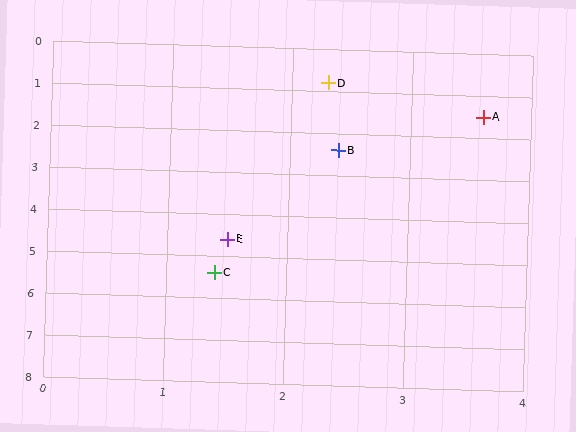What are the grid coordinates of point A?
Point A is at approximately (3.6, 1.5).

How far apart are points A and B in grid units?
Points A and B are about 1.5 grid units apart.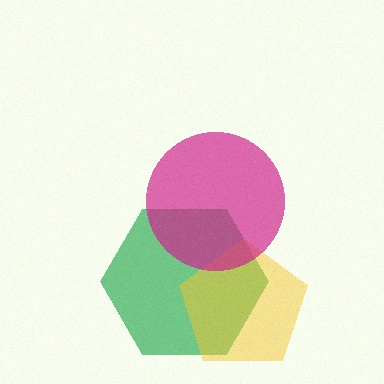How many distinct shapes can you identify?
There are 3 distinct shapes: a green hexagon, a yellow pentagon, a magenta circle.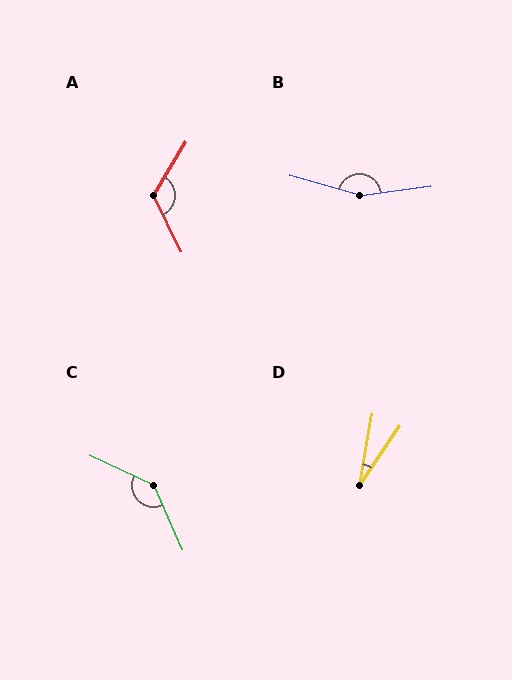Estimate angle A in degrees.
Approximately 123 degrees.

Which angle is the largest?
B, at approximately 157 degrees.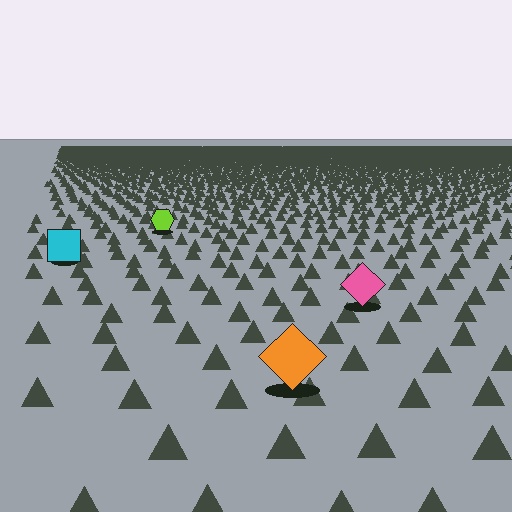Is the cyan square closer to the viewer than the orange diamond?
No. The orange diamond is closer — you can tell from the texture gradient: the ground texture is coarser near it.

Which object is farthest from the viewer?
The lime hexagon is farthest from the viewer. It appears smaller and the ground texture around it is denser.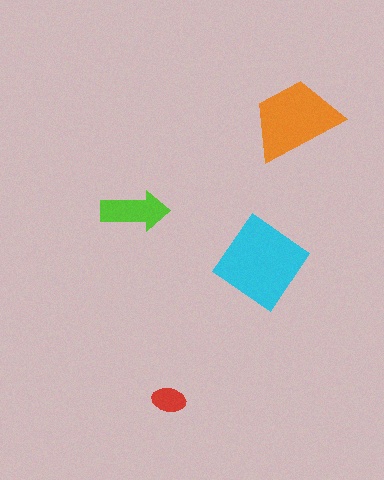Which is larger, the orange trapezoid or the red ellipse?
The orange trapezoid.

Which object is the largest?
The cyan diamond.